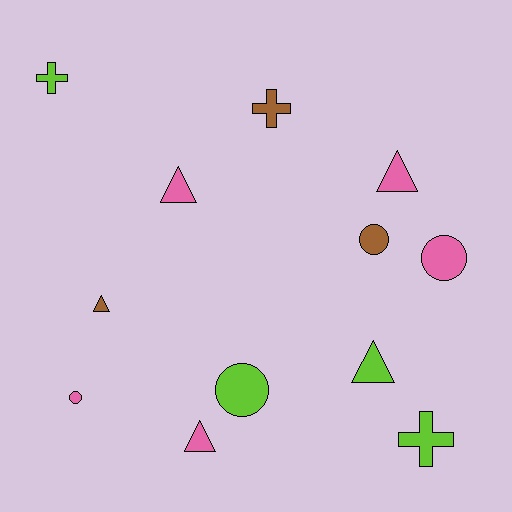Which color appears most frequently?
Pink, with 5 objects.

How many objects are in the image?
There are 12 objects.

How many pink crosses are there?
There are no pink crosses.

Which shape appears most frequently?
Triangle, with 5 objects.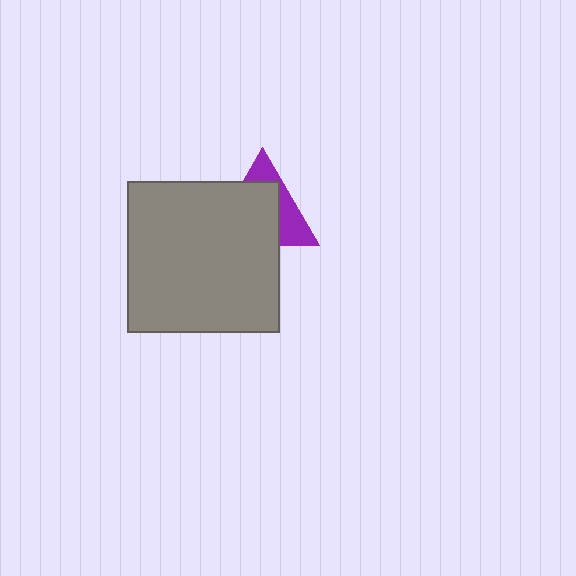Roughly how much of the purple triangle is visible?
A small part of it is visible (roughly 37%).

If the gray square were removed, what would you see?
You would see the complete purple triangle.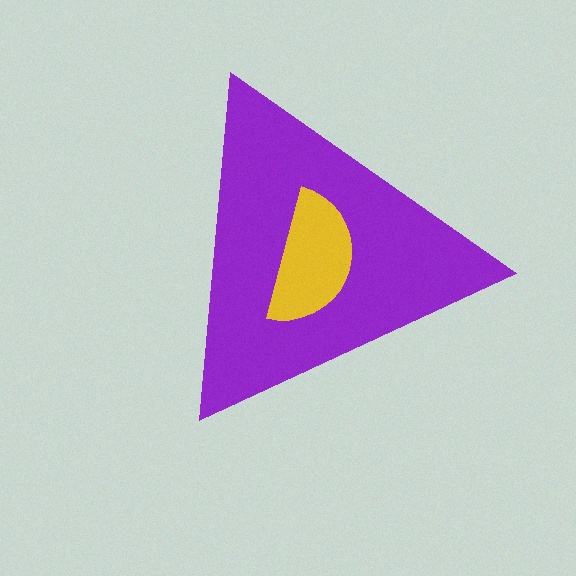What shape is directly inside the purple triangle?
The yellow semicircle.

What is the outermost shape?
The purple triangle.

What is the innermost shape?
The yellow semicircle.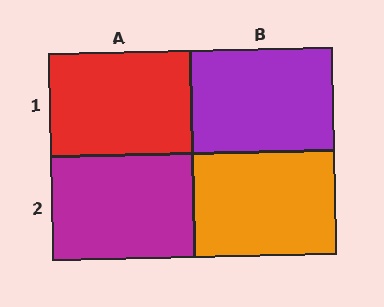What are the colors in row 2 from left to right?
Magenta, orange.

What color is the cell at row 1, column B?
Purple.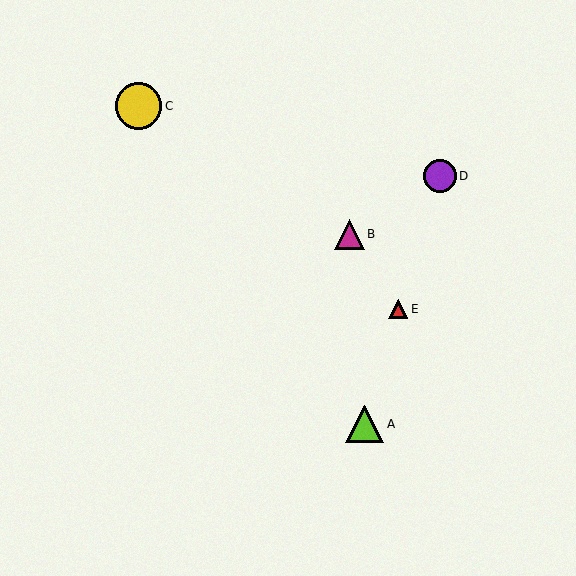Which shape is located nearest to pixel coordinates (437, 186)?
The purple circle (labeled D) at (440, 176) is nearest to that location.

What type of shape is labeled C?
Shape C is a yellow circle.